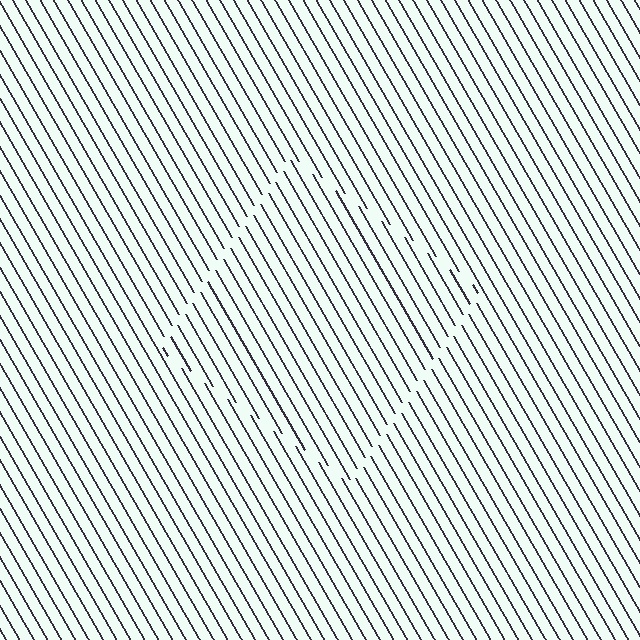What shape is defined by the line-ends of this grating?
An illusory square. The interior of the shape contains the same grating, shifted by half a period — the contour is defined by the phase discontinuity where line-ends from the inner and outer gratings abut.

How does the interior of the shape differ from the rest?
The interior of the shape contains the same grating, shifted by half a period — the contour is defined by the phase discontinuity where line-ends from the inner and outer gratings abut.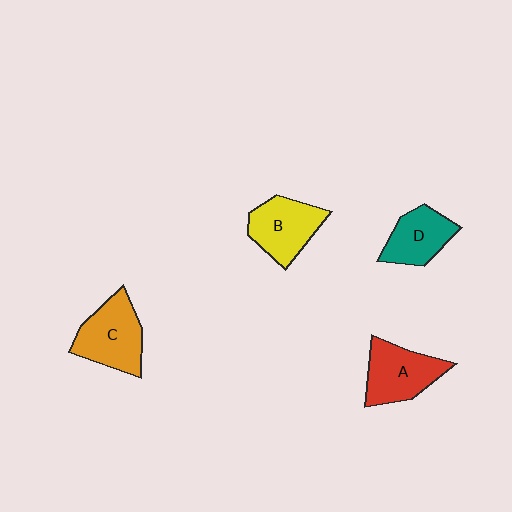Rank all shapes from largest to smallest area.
From largest to smallest: C (orange), A (red), B (yellow), D (teal).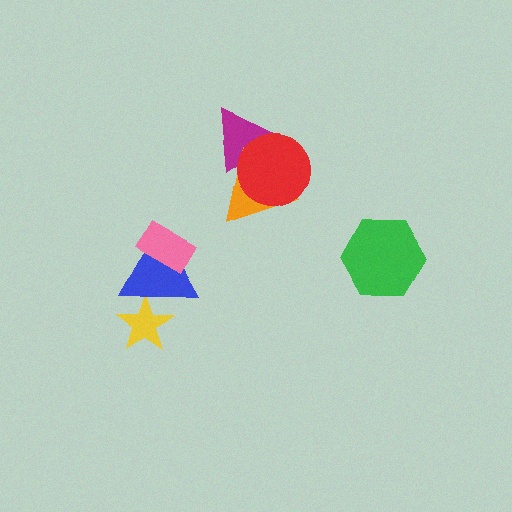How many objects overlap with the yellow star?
1 object overlaps with the yellow star.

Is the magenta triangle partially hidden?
Yes, it is partially covered by another shape.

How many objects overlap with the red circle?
2 objects overlap with the red circle.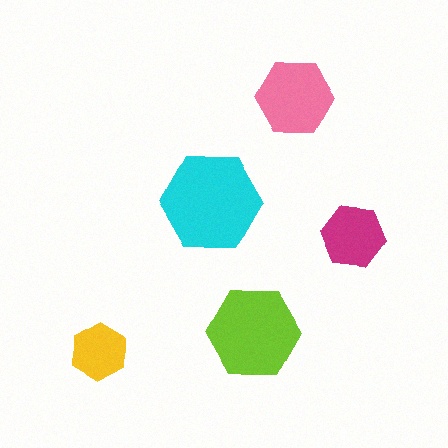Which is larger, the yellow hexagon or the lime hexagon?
The lime one.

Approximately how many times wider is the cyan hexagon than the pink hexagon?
About 1.5 times wider.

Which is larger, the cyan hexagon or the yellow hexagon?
The cyan one.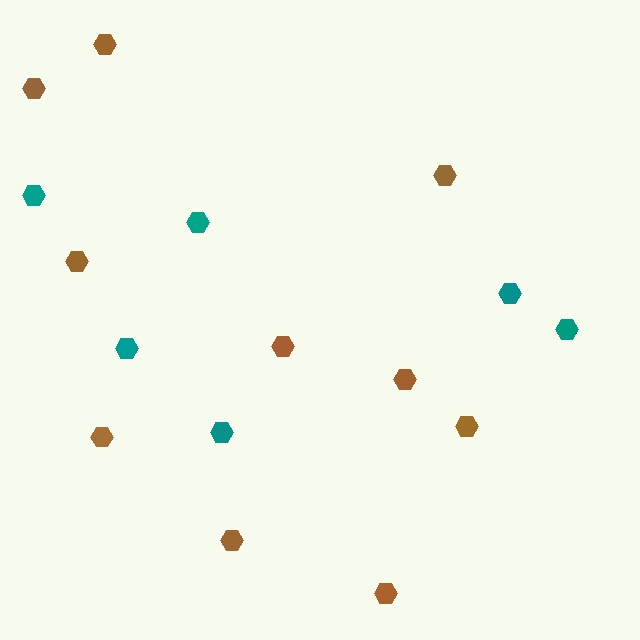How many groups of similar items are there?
There are 2 groups: one group of teal hexagons (6) and one group of brown hexagons (10).